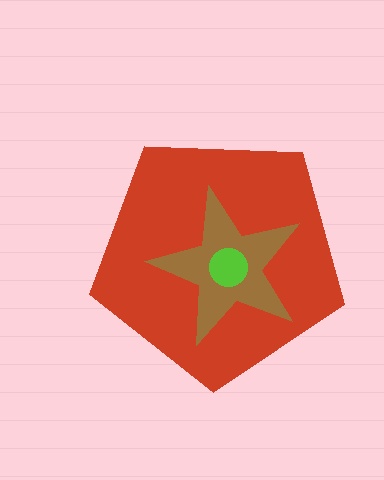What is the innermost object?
The lime circle.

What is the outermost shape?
The red pentagon.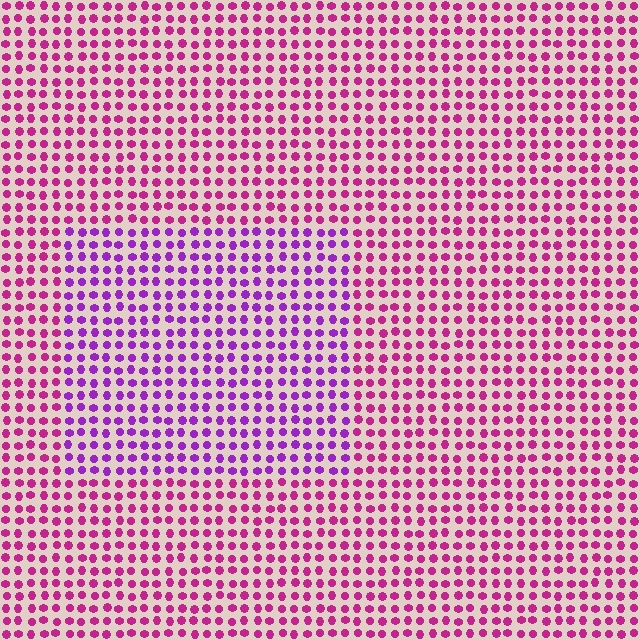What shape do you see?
I see a rectangle.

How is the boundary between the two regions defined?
The boundary is defined purely by a slight shift in hue (about 35 degrees). Spacing, size, and orientation are identical on both sides.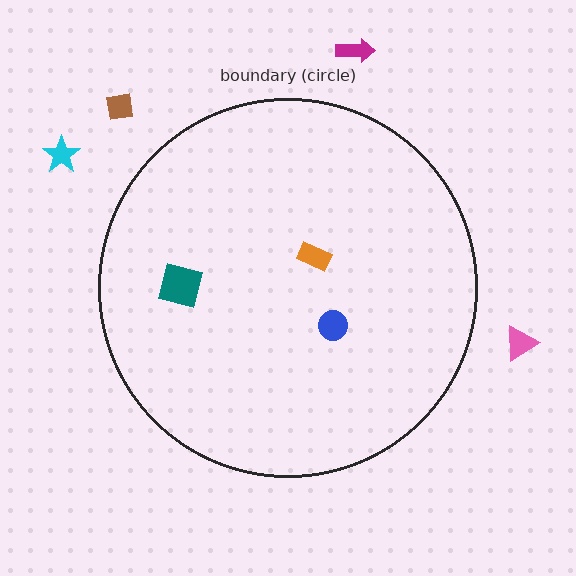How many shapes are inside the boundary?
3 inside, 4 outside.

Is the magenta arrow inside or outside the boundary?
Outside.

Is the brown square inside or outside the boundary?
Outside.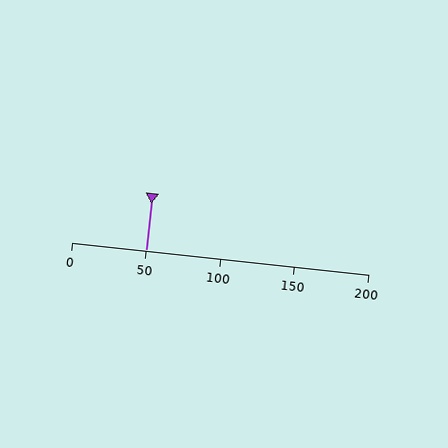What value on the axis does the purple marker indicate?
The marker indicates approximately 50.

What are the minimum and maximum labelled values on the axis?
The axis runs from 0 to 200.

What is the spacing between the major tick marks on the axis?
The major ticks are spaced 50 apart.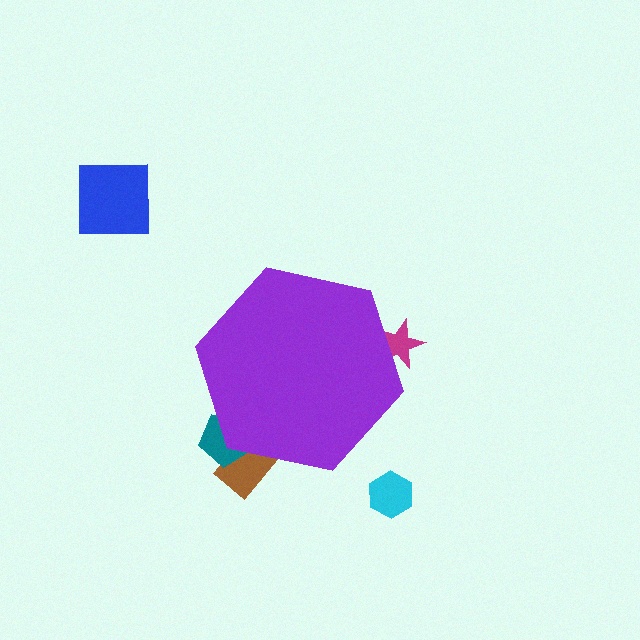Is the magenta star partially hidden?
Yes, the magenta star is partially hidden behind the purple hexagon.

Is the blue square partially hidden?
No, the blue square is fully visible.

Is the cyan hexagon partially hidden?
No, the cyan hexagon is fully visible.